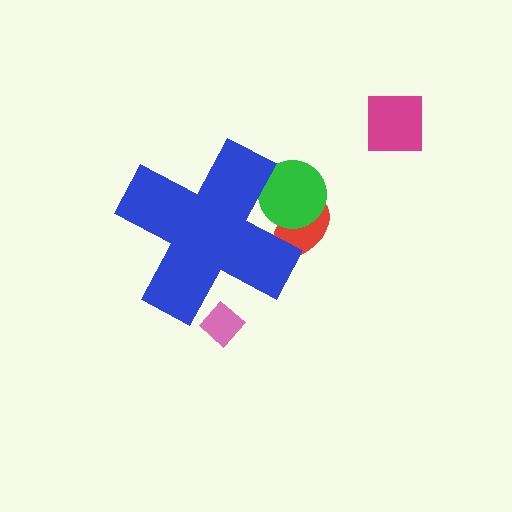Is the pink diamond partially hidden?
Yes, the pink diamond is partially hidden behind the blue cross.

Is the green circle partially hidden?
Yes, the green circle is partially hidden behind the blue cross.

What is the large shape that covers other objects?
A blue cross.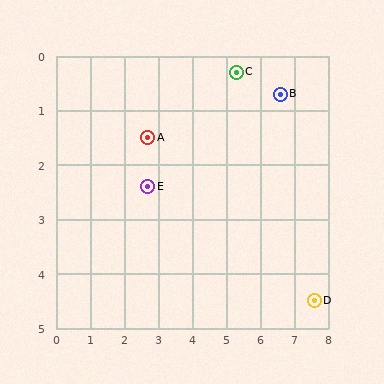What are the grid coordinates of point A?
Point A is at approximately (2.7, 1.5).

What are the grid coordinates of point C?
Point C is at approximately (5.3, 0.3).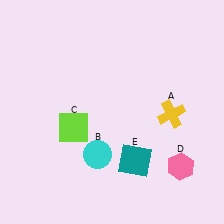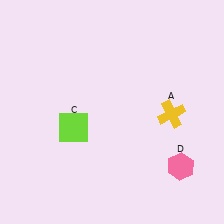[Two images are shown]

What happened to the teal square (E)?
The teal square (E) was removed in Image 2. It was in the bottom-right area of Image 1.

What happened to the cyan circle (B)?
The cyan circle (B) was removed in Image 2. It was in the bottom-left area of Image 1.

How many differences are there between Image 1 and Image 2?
There are 2 differences between the two images.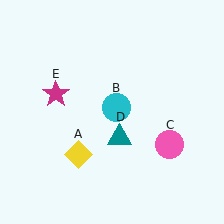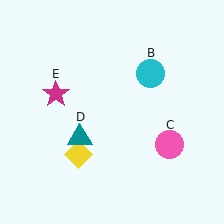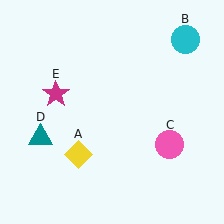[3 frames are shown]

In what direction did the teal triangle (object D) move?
The teal triangle (object D) moved left.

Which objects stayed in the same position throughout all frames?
Yellow diamond (object A) and pink circle (object C) and magenta star (object E) remained stationary.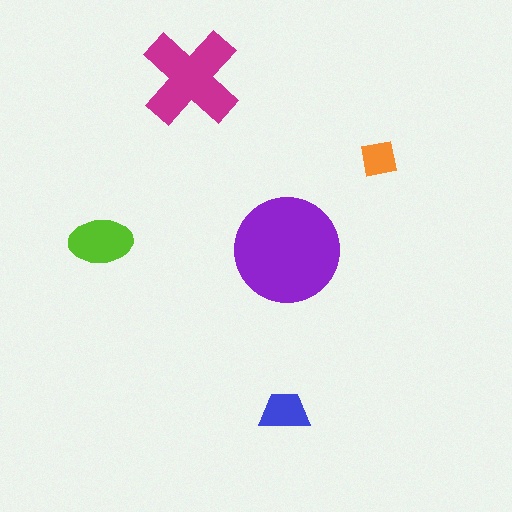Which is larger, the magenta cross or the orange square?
The magenta cross.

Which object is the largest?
The purple circle.